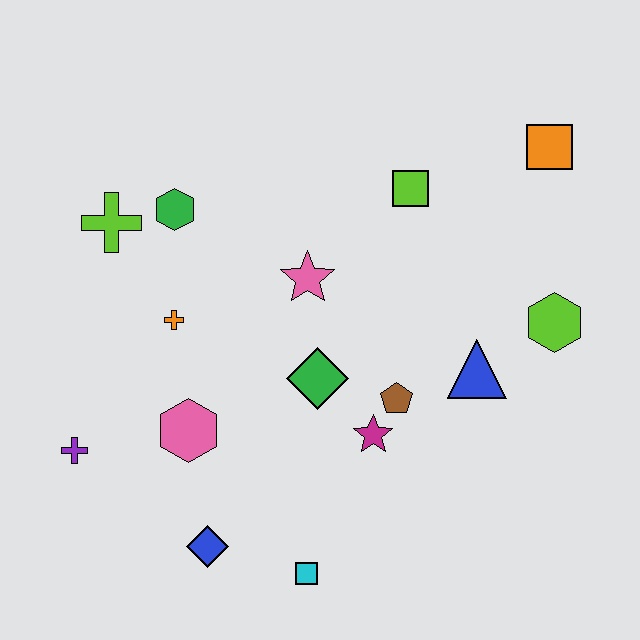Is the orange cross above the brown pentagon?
Yes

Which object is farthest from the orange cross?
The orange square is farthest from the orange cross.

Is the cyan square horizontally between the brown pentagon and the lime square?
No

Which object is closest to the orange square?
The lime square is closest to the orange square.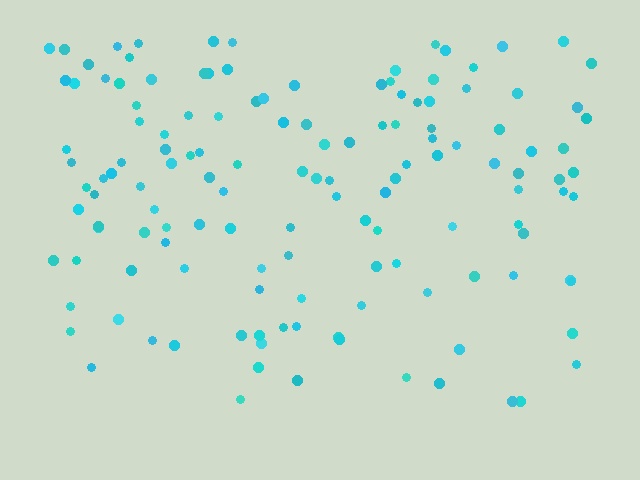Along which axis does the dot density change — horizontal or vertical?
Vertical.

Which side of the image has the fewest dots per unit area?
The bottom.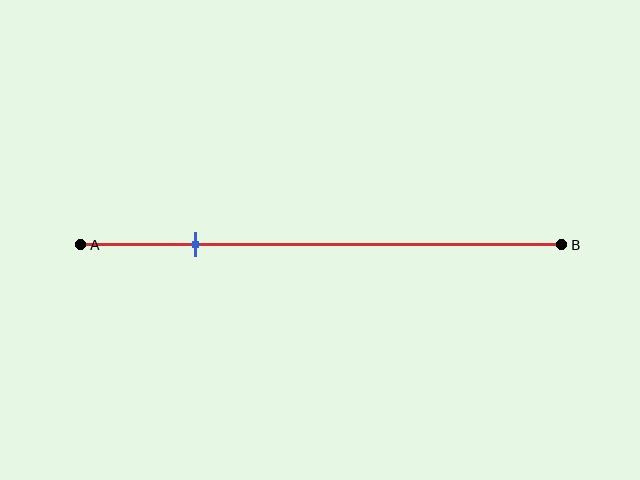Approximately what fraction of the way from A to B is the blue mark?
The blue mark is approximately 25% of the way from A to B.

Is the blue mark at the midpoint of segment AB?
No, the mark is at about 25% from A, not at the 50% midpoint.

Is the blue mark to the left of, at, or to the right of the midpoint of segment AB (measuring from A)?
The blue mark is to the left of the midpoint of segment AB.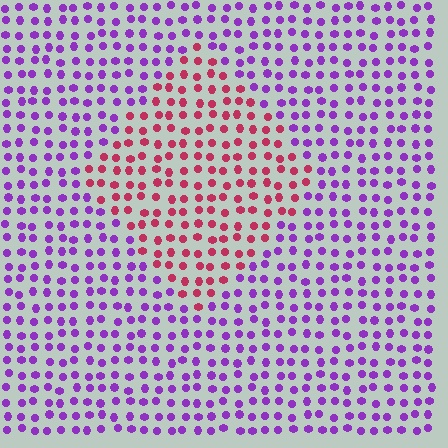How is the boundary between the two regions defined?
The boundary is defined purely by a slight shift in hue (about 61 degrees). Spacing, size, and orientation are identical on both sides.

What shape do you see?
I see a diamond.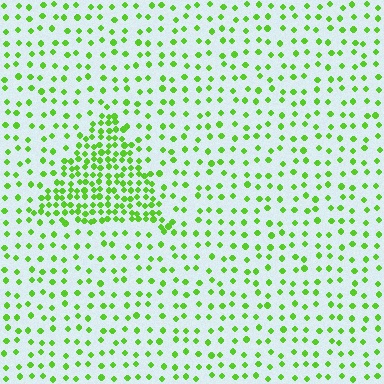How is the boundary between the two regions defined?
The boundary is defined by a change in element density (approximately 2.6x ratio). All elements are the same color, size, and shape.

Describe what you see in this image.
The image contains small lime elements arranged at two different densities. A triangle-shaped region is visible where the elements are more densely packed than the surrounding area.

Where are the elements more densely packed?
The elements are more densely packed inside the triangle boundary.